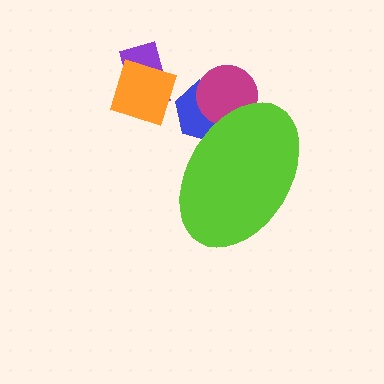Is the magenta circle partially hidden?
Yes, the magenta circle is partially hidden behind the lime ellipse.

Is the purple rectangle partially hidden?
No, the purple rectangle is fully visible.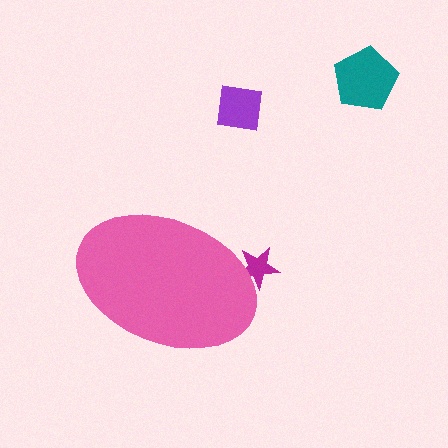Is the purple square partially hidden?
No, the purple square is fully visible.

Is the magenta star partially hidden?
Yes, the magenta star is partially hidden behind the pink ellipse.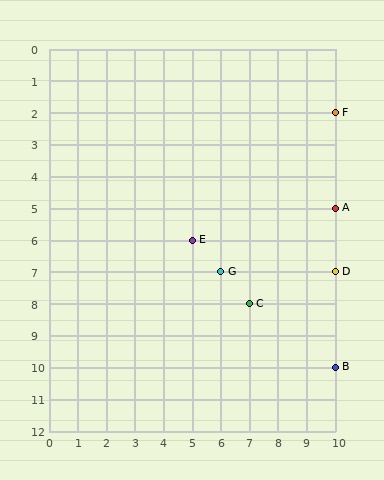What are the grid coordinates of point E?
Point E is at grid coordinates (5, 6).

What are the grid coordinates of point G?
Point G is at grid coordinates (6, 7).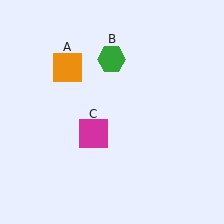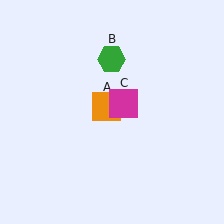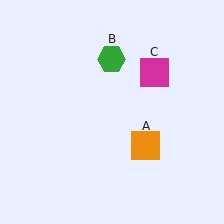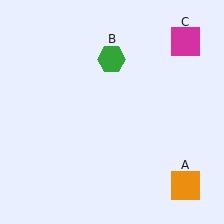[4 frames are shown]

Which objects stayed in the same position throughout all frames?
Green hexagon (object B) remained stationary.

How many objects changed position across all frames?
2 objects changed position: orange square (object A), magenta square (object C).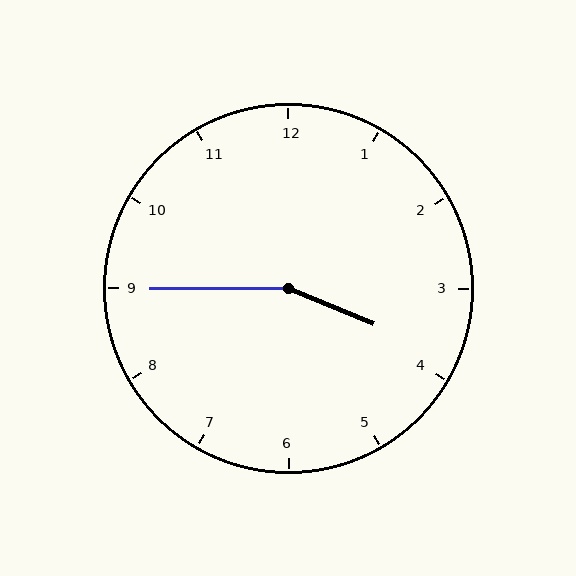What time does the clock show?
3:45.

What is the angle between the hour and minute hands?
Approximately 158 degrees.